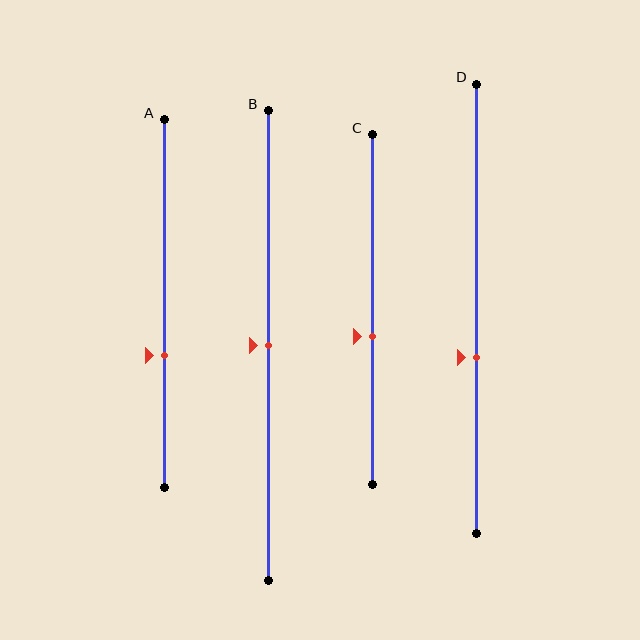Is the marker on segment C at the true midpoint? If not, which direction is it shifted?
No, the marker on segment C is shifted downward by about 8% of the segment length.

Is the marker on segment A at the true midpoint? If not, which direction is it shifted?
No, the marker on segment A is shifted downward by about 14% of the segment length.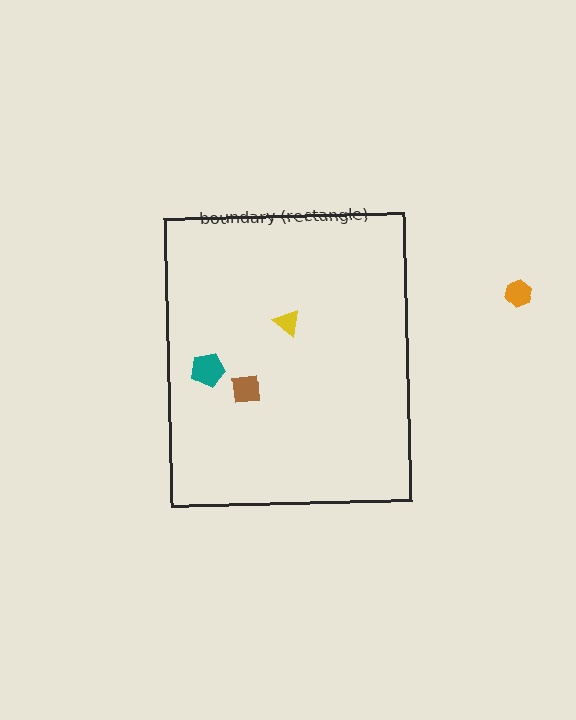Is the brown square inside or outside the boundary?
Inside.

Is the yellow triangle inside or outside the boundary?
Inside.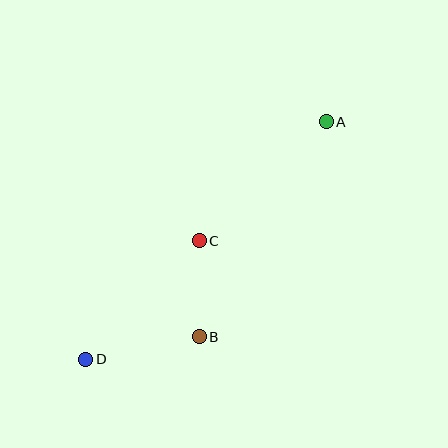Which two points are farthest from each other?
Points A and D are farthest from each other.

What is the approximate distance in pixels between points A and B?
The distance between A and B is approximately 250 pixels.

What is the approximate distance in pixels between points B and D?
The distance between B and D is approximately 116 pixels.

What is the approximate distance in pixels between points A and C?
The distance between A and C is approximately 174 pixels.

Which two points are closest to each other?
Points B and C are closest to each other.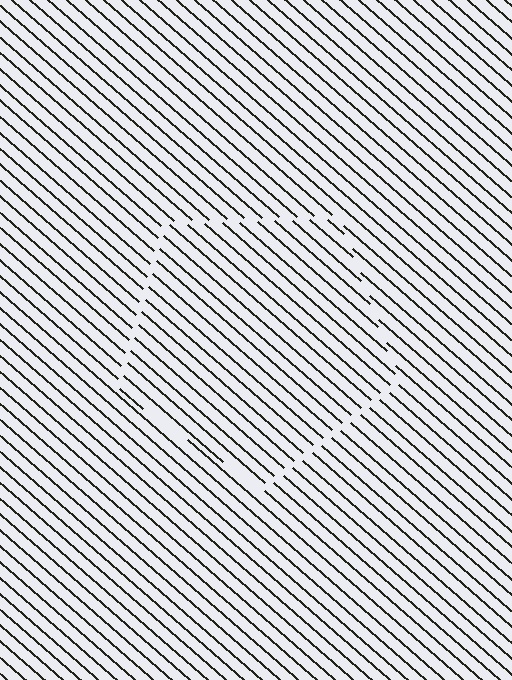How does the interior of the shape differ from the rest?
The interior of the shape contains the same grating, shifted by half a period — the contour is defined by the phase discontinuity where line-ends from the inner and outer gratings abut.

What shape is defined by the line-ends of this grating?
An illusory pentagon. The interior of the shape contains the same grating, shifted by half a period — the contour is defined by the phase discontinuity where line-ends from the inner and outer gratings abut.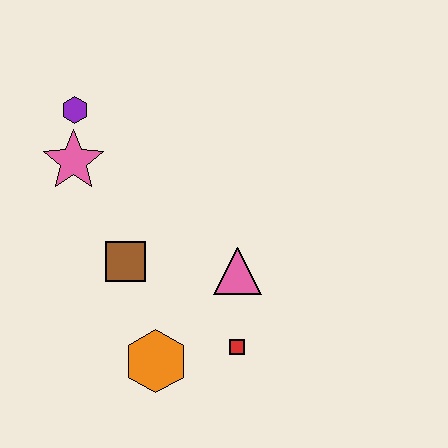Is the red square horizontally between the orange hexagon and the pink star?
No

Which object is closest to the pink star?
The purple hexagon is closest to the pink star.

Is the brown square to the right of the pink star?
Yes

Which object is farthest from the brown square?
The purple hexagon is farthest from the brown square.